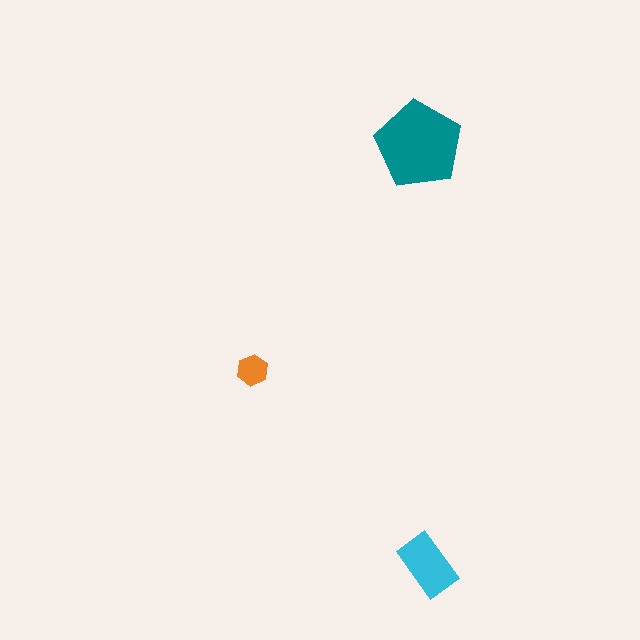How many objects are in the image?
There are 3 objects in the image.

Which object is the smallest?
The orange hexagon.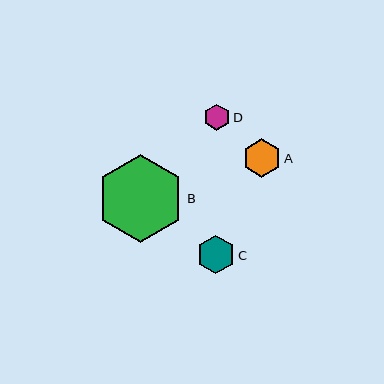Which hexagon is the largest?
Hexagon B is the largest with a size of approximately 88 pixels.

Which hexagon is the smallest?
Hexagon D is the smallest with a size of approximately 26 pixels.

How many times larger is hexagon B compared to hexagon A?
Hexagon B is approximately 2.3 times the size of hexagon A.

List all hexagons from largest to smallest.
From largest to smallest: B, C, A, D.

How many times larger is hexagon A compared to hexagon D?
Hexagon A is approximately 1.5 times the size of hexagon D.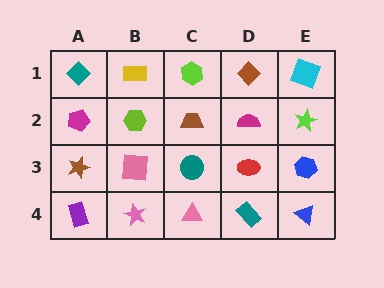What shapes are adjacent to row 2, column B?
A yellow rectangle (row 1, column B), a pink square (row 3, column B), a magenta pentagon (row 2, column A), a brown trapezoid (row 2, column C).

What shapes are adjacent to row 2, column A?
A teal diamond (row 1, column A), a brown star (row 3, column A), a lime hexagon (row 2, column B).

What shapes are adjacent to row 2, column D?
A brown diamond (row 1, column D), a red ellipse (row 3, column D), a brown trapezoid (row 2, column C), a lime star (row 2, column E).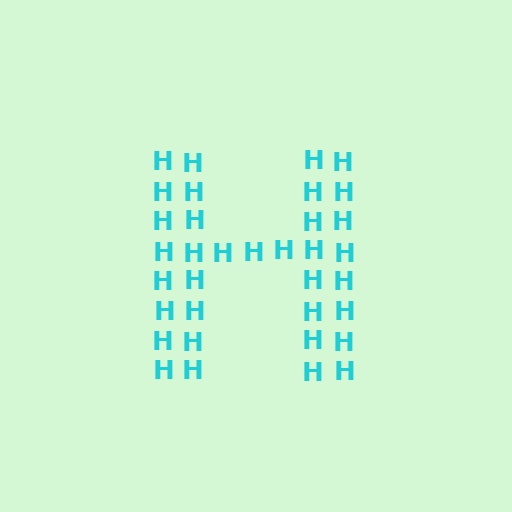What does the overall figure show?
The overall figure shows the letter H.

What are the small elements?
The small elements are letter H's.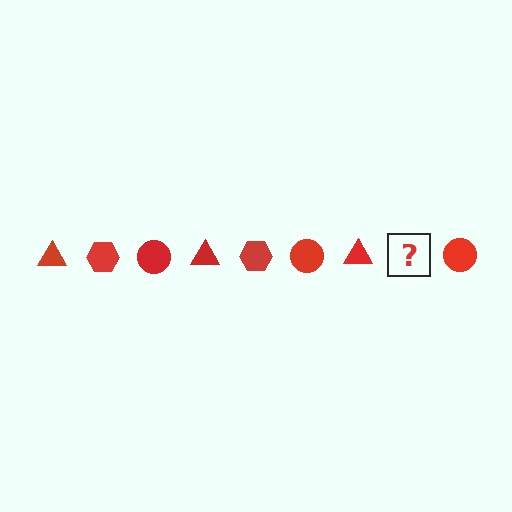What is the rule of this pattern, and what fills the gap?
The rule is that the pattern cycles through triangle, hexagon, circle shapes in red. The gap should be filled with a red hexagon.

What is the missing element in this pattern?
The missing element is a red hexagon.